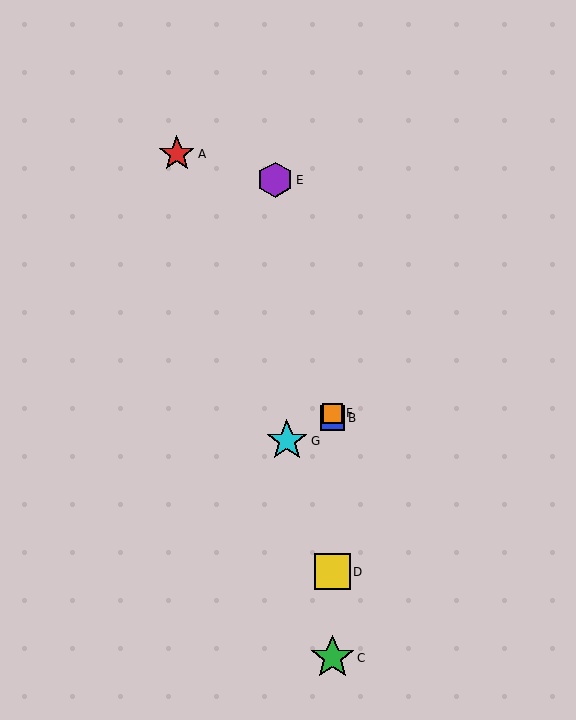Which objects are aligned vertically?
Objects B, C, D, F are aligned vertically.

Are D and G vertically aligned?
No, D is at x≈333 and G is at x≈287.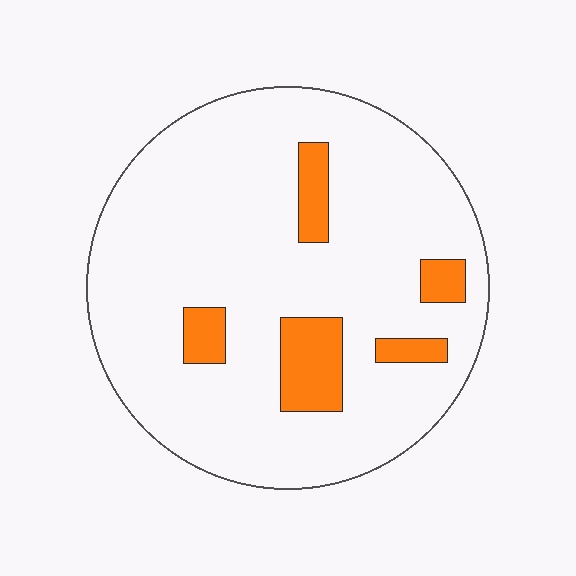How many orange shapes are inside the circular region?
5.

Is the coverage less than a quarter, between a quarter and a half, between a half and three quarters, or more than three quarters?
Less than a quarter.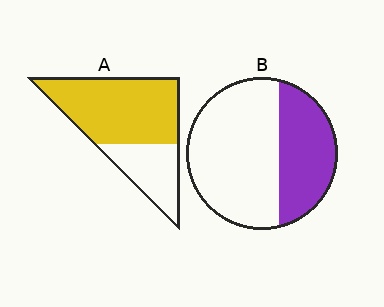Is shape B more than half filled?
No.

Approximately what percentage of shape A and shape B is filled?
A is approximately 70% and B is approximately 35%.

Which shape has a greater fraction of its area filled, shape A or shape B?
Shape A.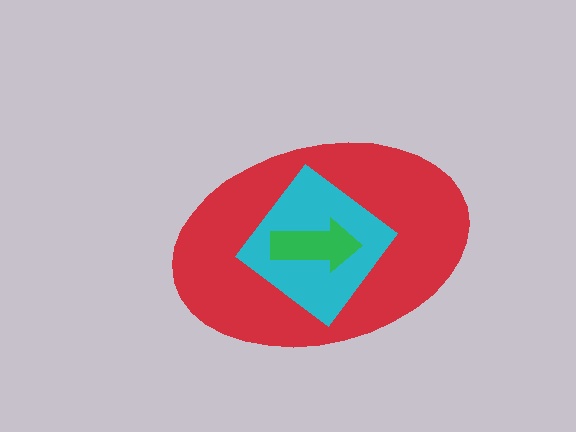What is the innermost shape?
The green arrow.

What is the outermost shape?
The red ellipse.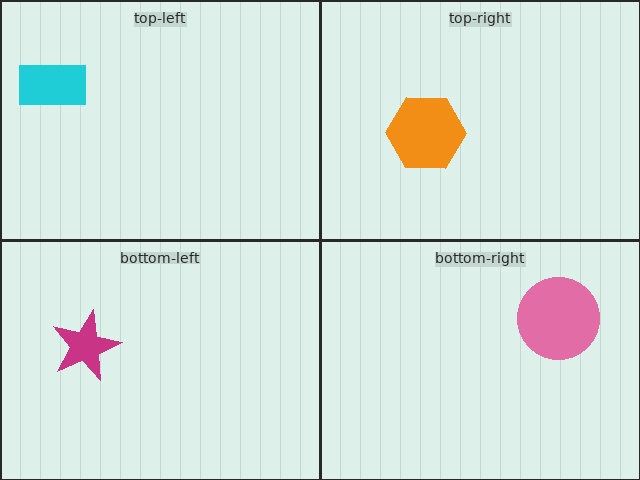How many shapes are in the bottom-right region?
1.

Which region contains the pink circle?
The bottom-right region.